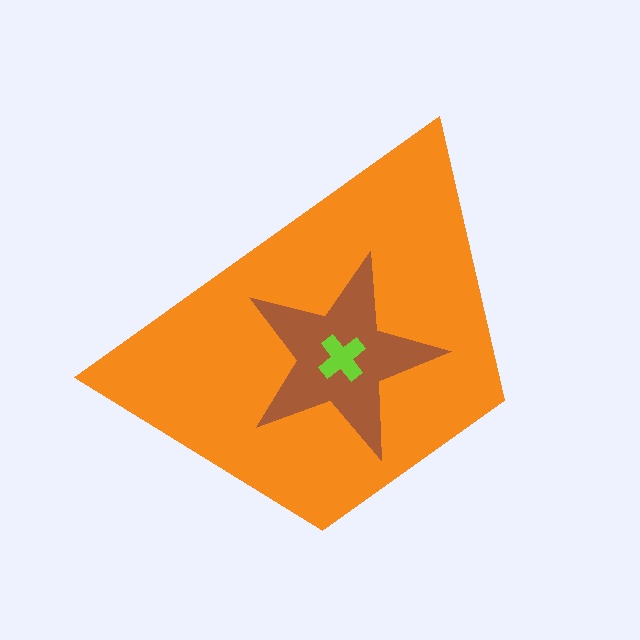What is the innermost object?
The lime cross.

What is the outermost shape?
The orange trapezoid.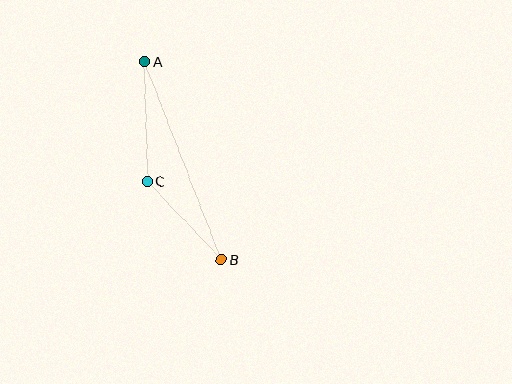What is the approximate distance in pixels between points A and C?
The distance between A and C is approximately 120 pixels.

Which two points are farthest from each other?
Points A and B are farthest from each other.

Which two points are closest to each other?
Points B and C are closest to each other.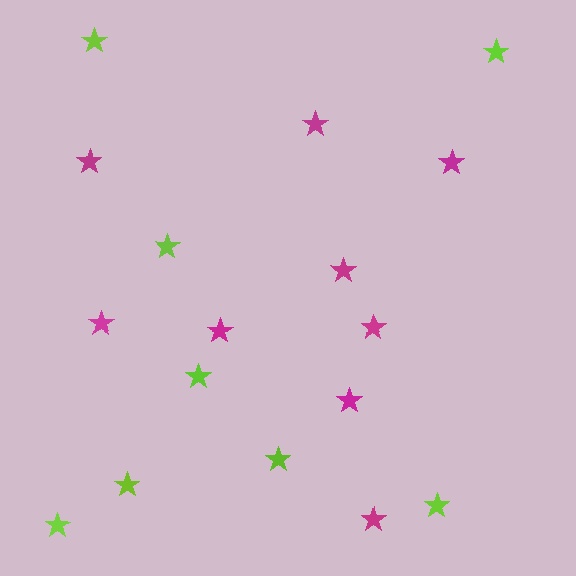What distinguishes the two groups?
There are 2 groups: one group of lime stars (8) and one group of magenta stars (9).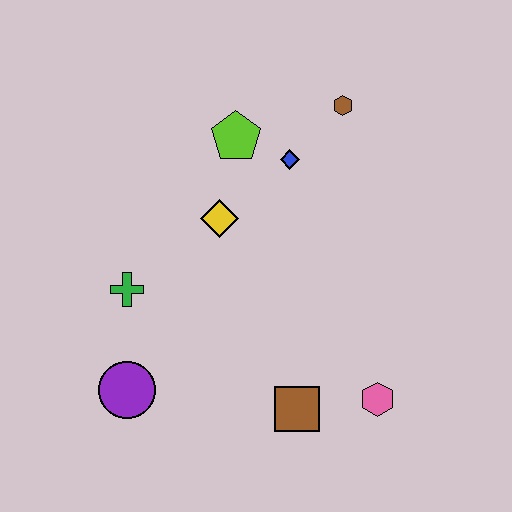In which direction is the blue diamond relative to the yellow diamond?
The blue diamond is to the right of the yellow diamond.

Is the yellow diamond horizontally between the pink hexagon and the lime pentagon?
No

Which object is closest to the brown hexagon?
The blue diamond is closest to the brown hexagon.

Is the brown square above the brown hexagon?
No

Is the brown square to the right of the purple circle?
Yes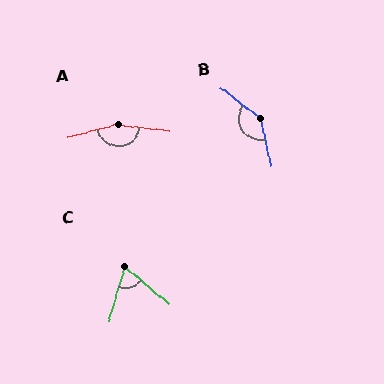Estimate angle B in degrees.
Approximately 140 degrees.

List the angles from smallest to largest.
C (66°), B (140°), A (158°).